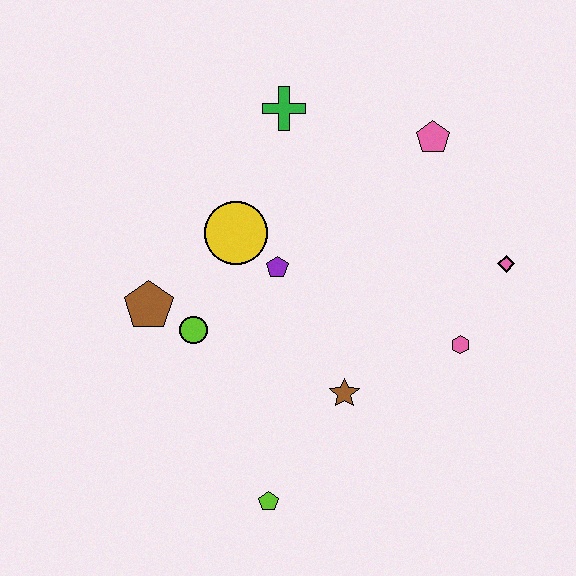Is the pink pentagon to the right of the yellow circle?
Yes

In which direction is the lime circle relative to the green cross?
The lime circle is below the green cross.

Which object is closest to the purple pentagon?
The yellow circle is closest to the purple pentagon.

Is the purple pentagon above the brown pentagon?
Yes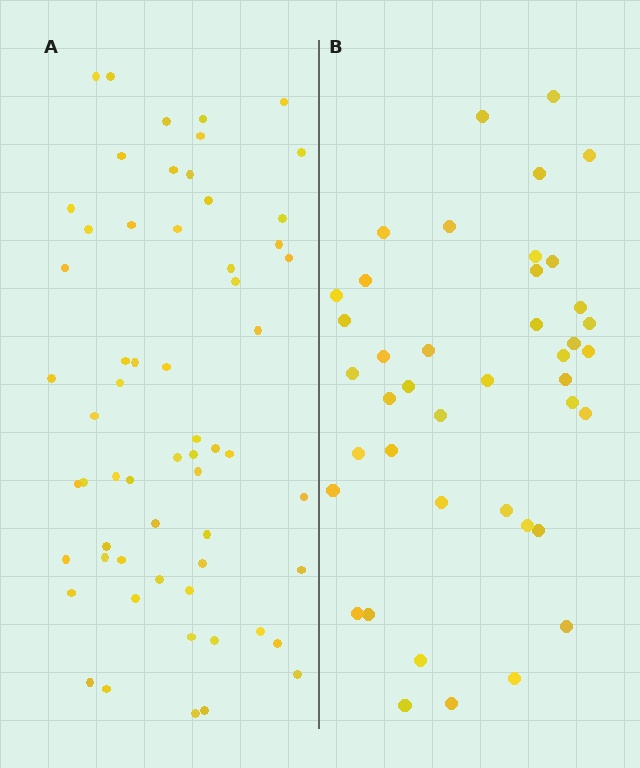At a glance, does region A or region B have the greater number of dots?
Region A (the left region) has more dots.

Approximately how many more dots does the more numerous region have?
Region A has approximately 20 more dots than region B.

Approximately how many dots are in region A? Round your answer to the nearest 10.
About 60 dots.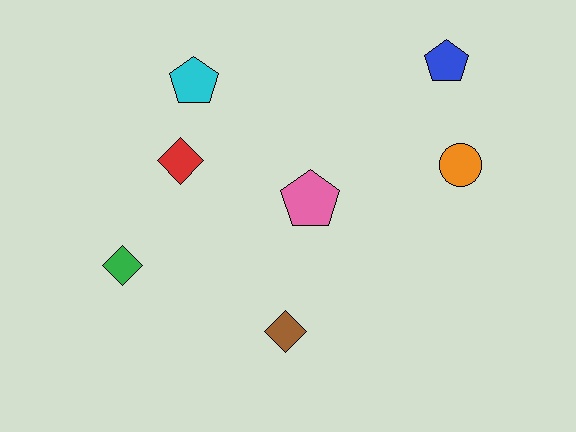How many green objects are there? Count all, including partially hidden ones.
There is 1 green object.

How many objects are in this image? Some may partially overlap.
There are 7 objects.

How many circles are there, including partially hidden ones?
There is 1 circle.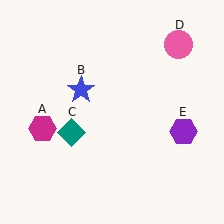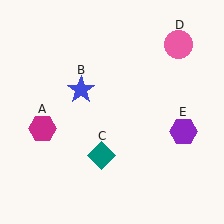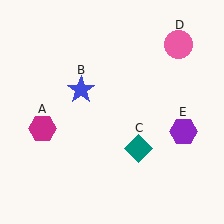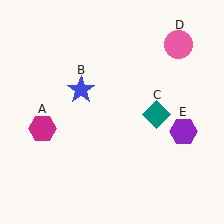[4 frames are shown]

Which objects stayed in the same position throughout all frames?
Magenta hexagon (object A) and blue star (object B) and pink circle (object D) and purple hexagon (object E) remained stationary.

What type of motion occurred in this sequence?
The teal diamond (object C) rotated counterclockwise around the center of the scene.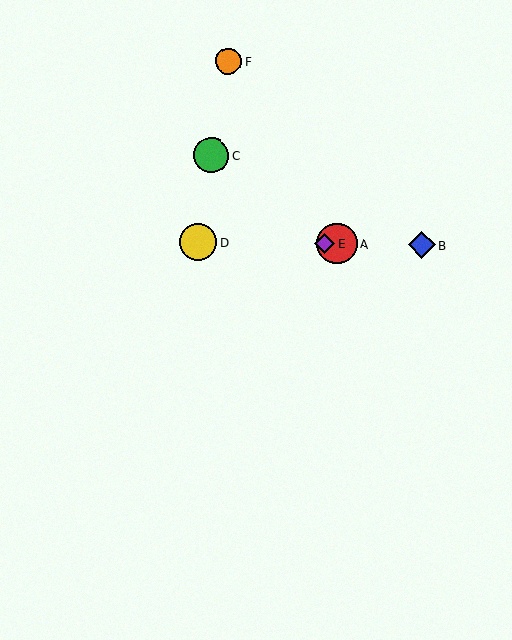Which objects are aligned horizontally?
Objects A, B, D, E are aligned horizontally.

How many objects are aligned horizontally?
4 objects (A, B, D, E) are aligned horizontally.